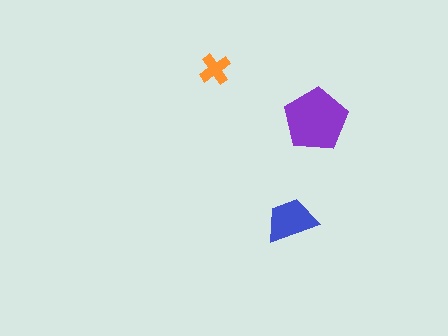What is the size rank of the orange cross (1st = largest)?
3rd.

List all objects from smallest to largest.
The orange cross, the blue trapezoid, the purple pentagon.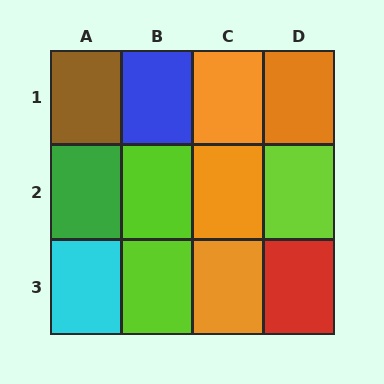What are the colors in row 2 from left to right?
Green, lime, orange, lime.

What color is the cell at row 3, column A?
Cyan.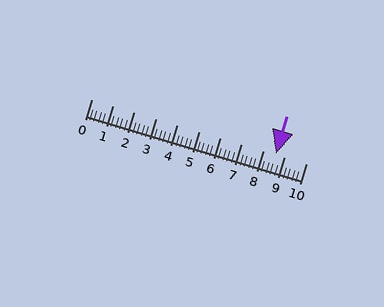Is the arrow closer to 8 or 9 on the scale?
The arrow is closer to 9.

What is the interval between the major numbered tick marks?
The major tick marks are spaced 1 units apart.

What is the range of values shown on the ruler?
The ruler shows values from 0 to 10.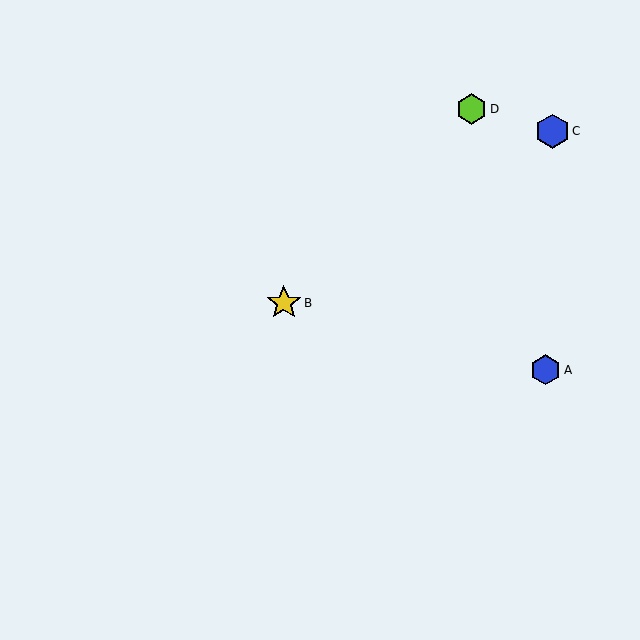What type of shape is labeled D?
Shape D is a lime hexagon.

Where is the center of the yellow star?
The center of the yellow star is at (284, 303).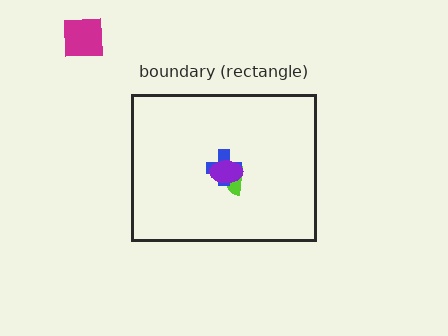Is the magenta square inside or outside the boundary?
Outside.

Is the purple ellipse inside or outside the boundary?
Inside.